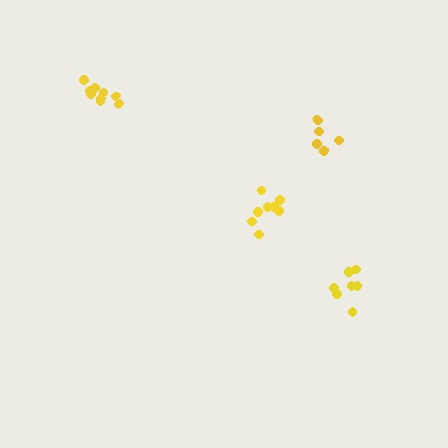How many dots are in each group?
Group 1: 5 dots, Group 2: 7 dots, Group 3: 8 dots, Group 4: 9 dots (29 total).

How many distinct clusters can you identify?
There are 4 distinct clusters.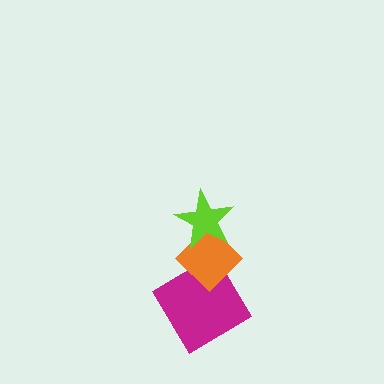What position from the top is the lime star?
The lime star is 1st from the top.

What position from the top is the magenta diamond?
The magenta diamond is 3rd from the top.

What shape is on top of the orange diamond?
The lime star is on top of the orange diamond.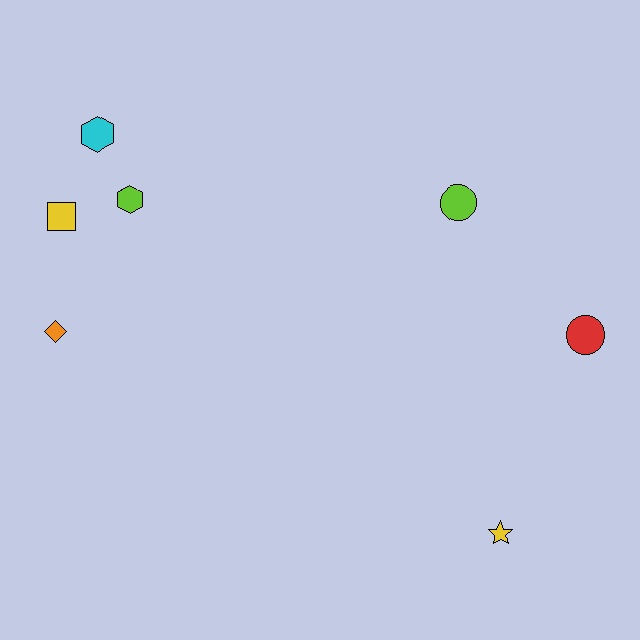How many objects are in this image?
There are 7 objects.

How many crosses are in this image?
There are no crosses.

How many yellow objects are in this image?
There are 2 yellow objects.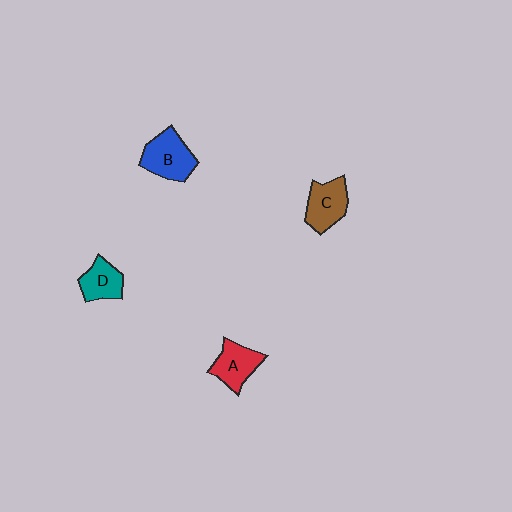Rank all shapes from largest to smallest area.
From largest to smallest: B (blue), C (brown), A (red), D (teal).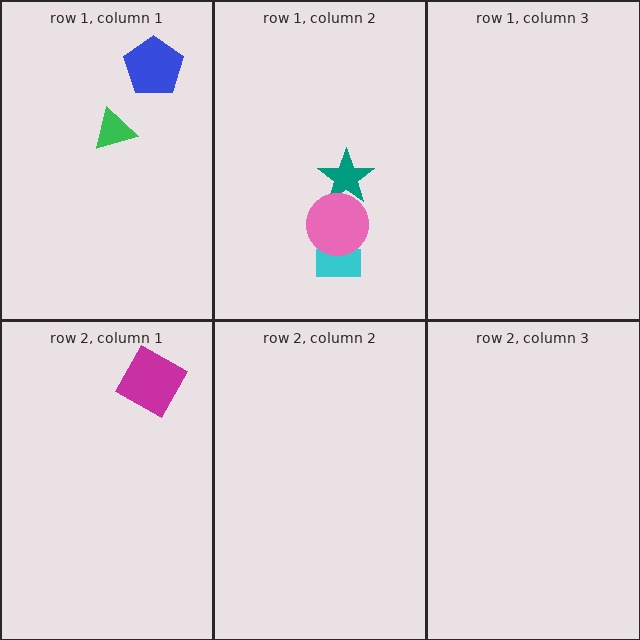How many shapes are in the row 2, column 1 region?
1.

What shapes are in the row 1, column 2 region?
The cyan rectangle, the teal star, the pink circle.